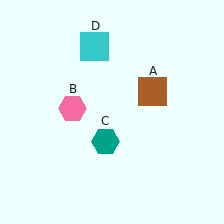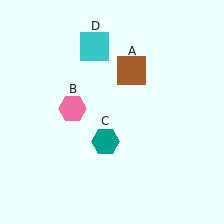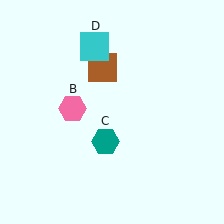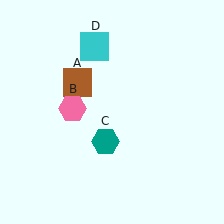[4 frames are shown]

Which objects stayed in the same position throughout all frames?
Pink hexagon (object B) and teal hexagon (object C) and cyan square (object D) remained stationary.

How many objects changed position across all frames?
1 object changed position: brown square (object A).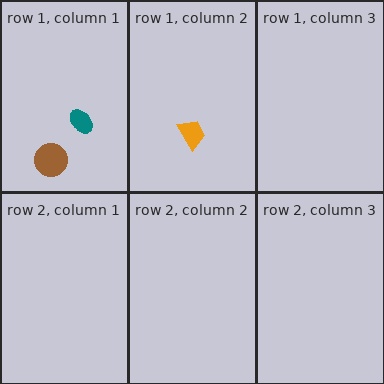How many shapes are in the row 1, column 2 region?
1.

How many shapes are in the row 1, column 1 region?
2.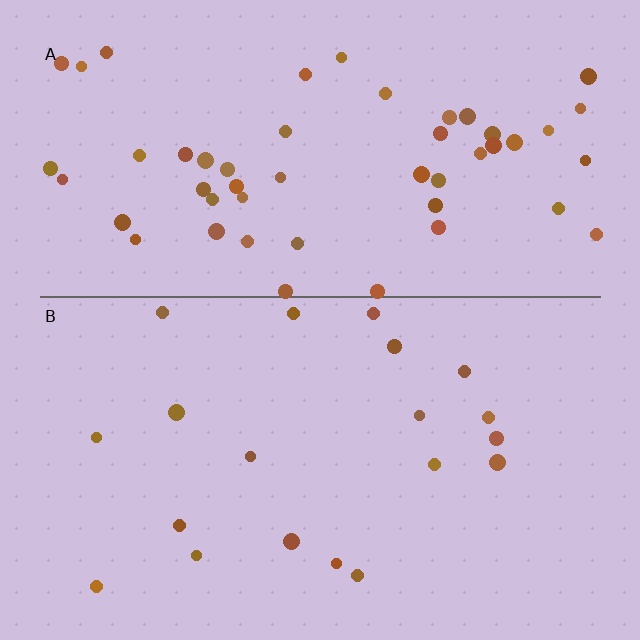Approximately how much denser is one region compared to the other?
Approximately 2.6× — region A over region B.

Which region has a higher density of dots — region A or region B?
A (the top).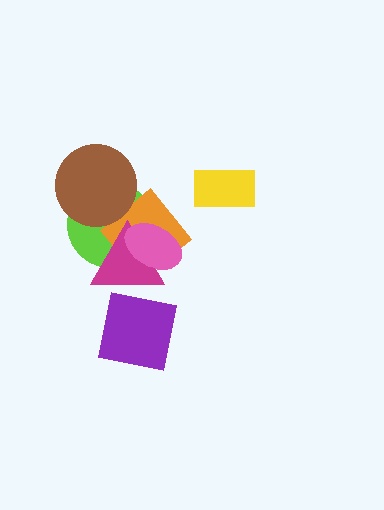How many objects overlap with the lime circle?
4 objects overlap with the lime circle.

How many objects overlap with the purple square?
0 objects overlap with the purple square.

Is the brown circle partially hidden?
No, no other shape covers it.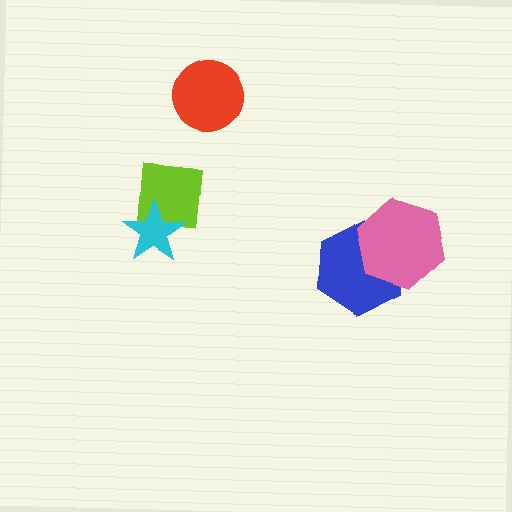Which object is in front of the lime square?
The cyan star is in front of the lime square.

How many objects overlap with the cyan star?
1 object overlaps with the cyan star.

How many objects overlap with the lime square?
1 object overlaps with the lime square.